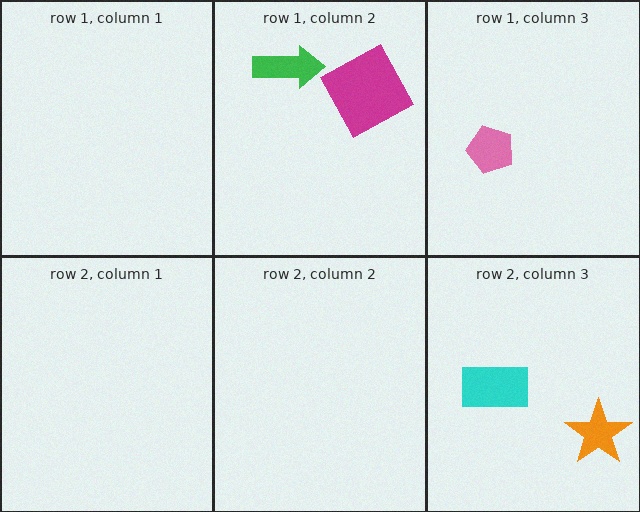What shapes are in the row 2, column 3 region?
The orange star, the cyan rectangle.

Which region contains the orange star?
The row 2, column 3 region.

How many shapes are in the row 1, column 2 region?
2.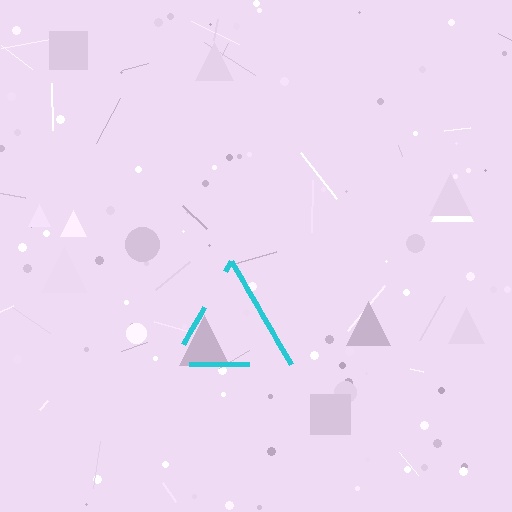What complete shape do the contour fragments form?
The contour fragments form a triangle.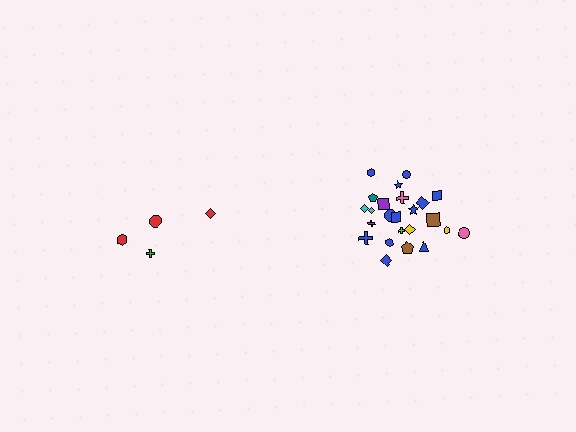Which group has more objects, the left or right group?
The right group.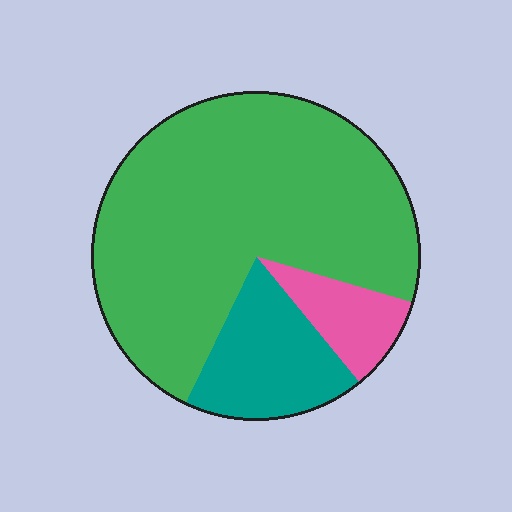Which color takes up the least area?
Pink, at roughly 10%.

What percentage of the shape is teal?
Teal covers around 20% of the shape.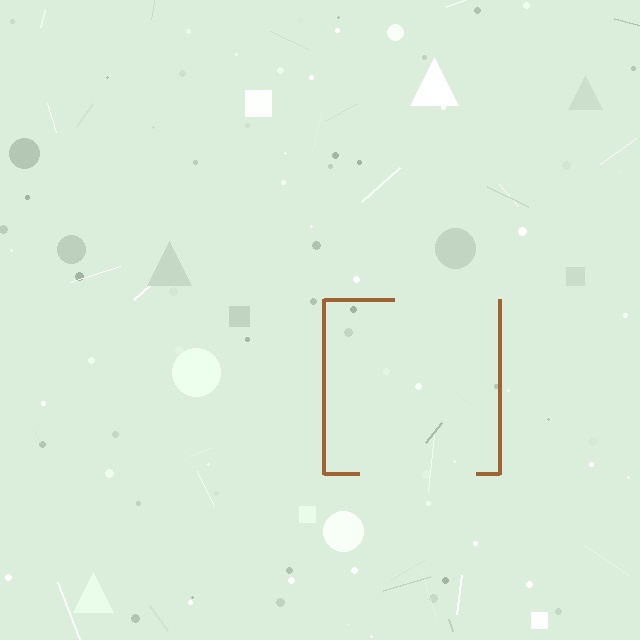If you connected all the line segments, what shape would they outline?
They would outline a square.